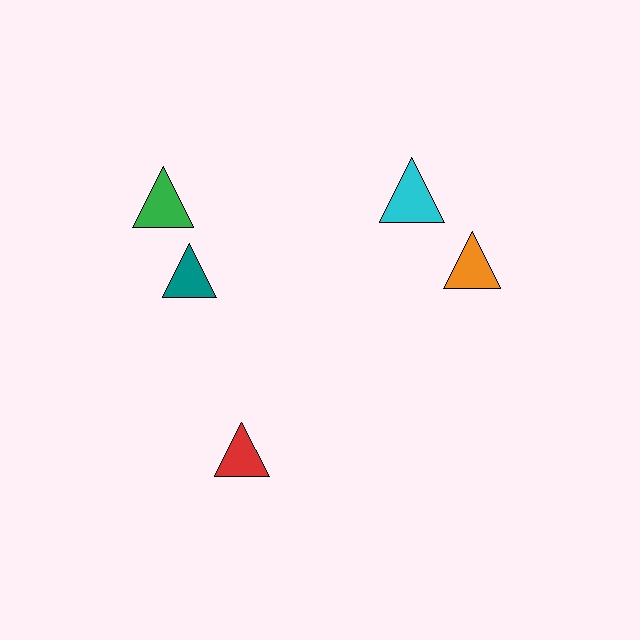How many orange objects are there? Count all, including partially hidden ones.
There is 1 orange object.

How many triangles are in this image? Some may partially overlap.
There are 5 triangles.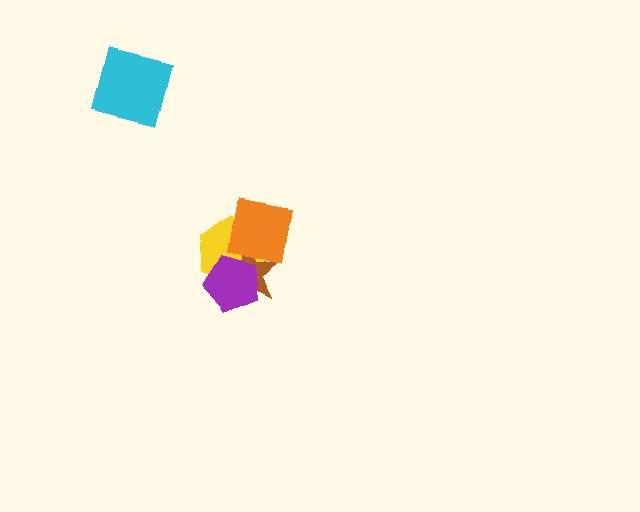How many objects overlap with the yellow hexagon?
3 objects overlap with the yellow hexagon.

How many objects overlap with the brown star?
3 objects overlap with the brown star.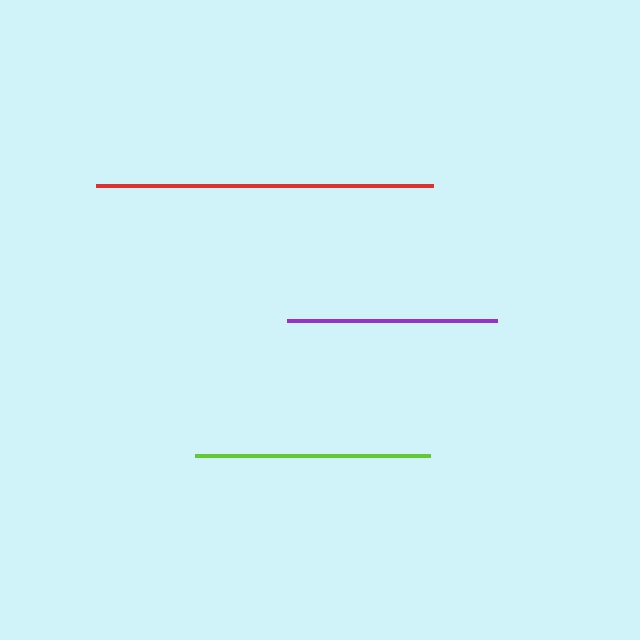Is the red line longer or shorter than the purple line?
The red line is longer than the purple line.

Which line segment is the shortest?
The purple line is the shortest at approximately 210 pixels.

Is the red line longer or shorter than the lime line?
The red line is longer than the lime line.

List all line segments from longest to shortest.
From longest to shortest: red, lime, purple.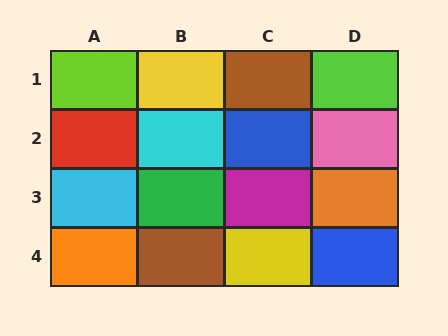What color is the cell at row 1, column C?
Brown.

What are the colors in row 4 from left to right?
Orange, brown, yellow, blue.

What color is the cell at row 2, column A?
Red.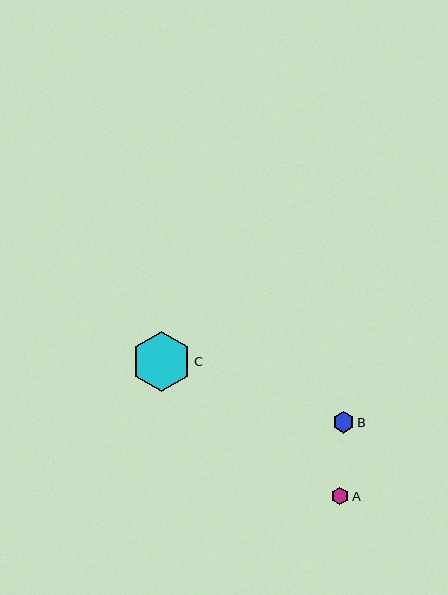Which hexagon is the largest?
Hexagon C is the largest with a size of approximately 60 pixels.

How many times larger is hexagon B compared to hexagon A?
Hexagon B is approximately 1.2 times the size of hexagon A.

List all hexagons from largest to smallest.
From largest to smallest: C, B, A.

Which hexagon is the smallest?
Hexagon A is the smallest with a size of approximately 18 pixels.